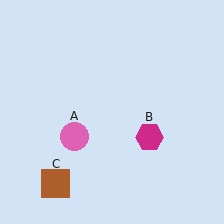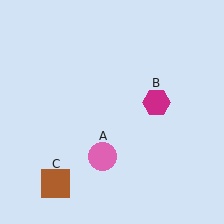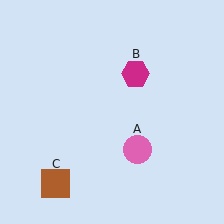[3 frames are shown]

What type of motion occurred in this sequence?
The pink circle (object A), magenta hexagon (object B) rotated counterclockwise around the center of the scene.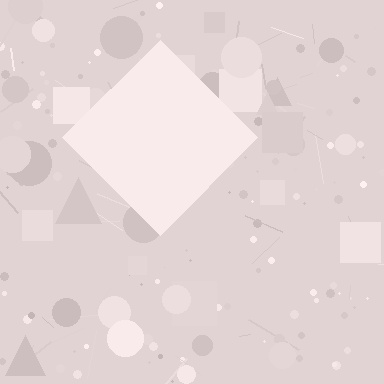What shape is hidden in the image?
A diamond is hidden in the image.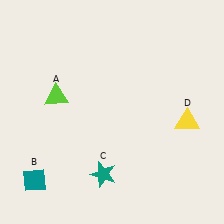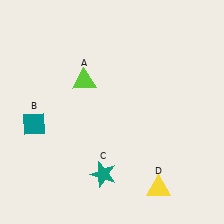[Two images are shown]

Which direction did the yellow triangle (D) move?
The yellow triangle (D) moved down.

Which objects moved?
The objects that moved are: the lime triangle (A), the teal diamond (B), the yellow triangle (D).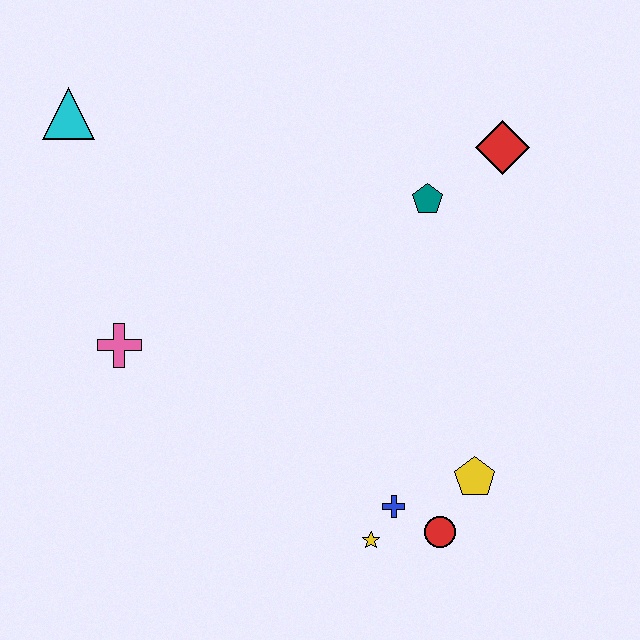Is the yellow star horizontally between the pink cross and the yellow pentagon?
Yes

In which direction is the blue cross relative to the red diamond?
The blue cross is below the red diamond.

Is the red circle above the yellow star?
Yes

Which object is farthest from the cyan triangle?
The red circle is farthest from the cyan triangle.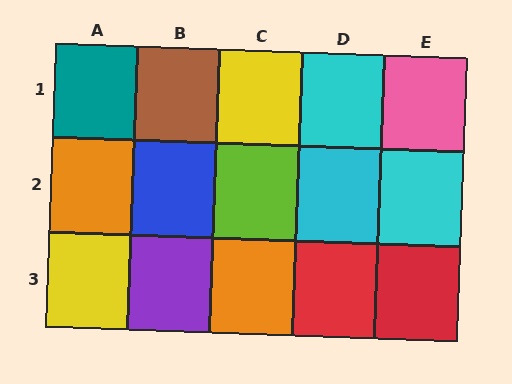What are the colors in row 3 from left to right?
Yellow, purple, orange, red, red.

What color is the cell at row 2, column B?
Blue.